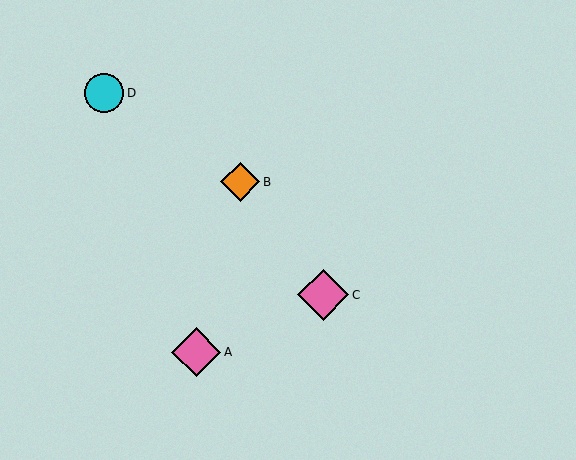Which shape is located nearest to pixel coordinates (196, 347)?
The pink diamond (labeled A) at (196, 352) is nearest to that location.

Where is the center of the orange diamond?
The center of the orange diamond is at (240, 182).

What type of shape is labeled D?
Shape D is a cyan circle.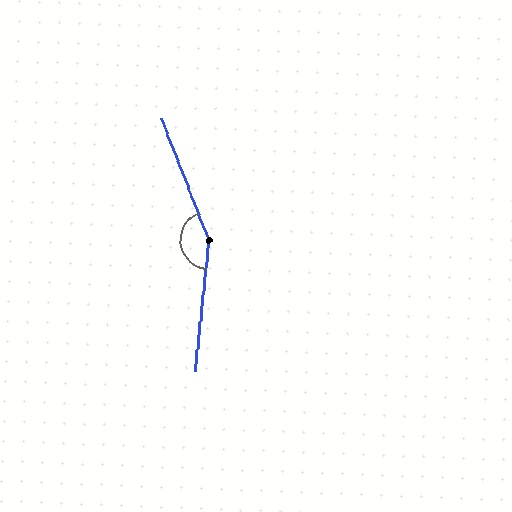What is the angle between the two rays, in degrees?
Approximately 152 degrees.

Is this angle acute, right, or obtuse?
It is obtuse.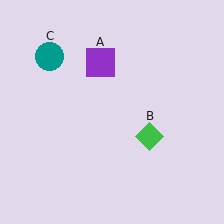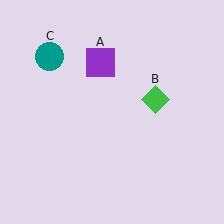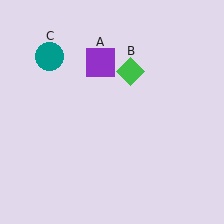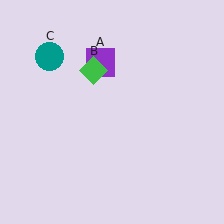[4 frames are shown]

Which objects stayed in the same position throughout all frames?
Purple square (object A) and teal circle (object C) remained stationary.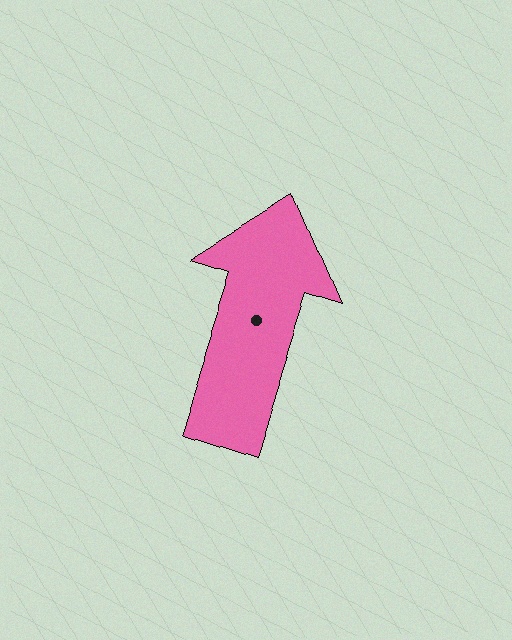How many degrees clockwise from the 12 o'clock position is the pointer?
Approximately 18 degrees.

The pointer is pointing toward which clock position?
Roughly 1 o'clock.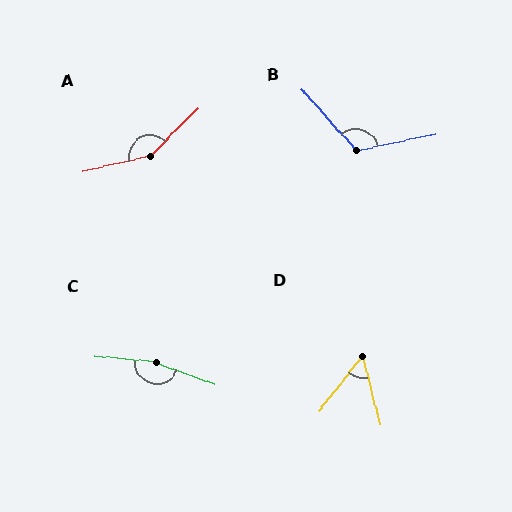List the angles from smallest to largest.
D (52°), B (120°), A (148°), C (164°).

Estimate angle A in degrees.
Approximately 148 degrees.